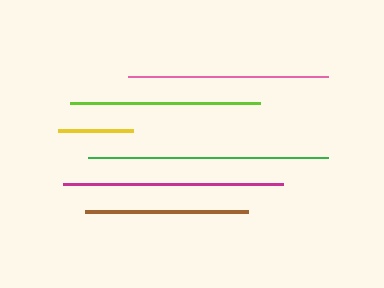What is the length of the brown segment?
The brown segment is approximately 164 pixels long.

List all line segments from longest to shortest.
From longest to shortest: green, magenta, pink, lime, brown, yellow.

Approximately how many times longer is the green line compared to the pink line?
The green line is approximately 1.2 times the length of the pink line.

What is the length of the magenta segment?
The magenta segment is approximately 221 pixels long.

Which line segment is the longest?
The green line is the longest at approximately 240 pixels.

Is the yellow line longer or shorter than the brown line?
The brown line is longer than the yellow line.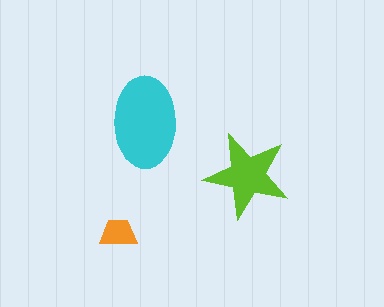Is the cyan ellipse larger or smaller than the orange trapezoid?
Larger.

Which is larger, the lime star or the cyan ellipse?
The cyan ellipse.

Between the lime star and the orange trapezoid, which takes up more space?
The lime star.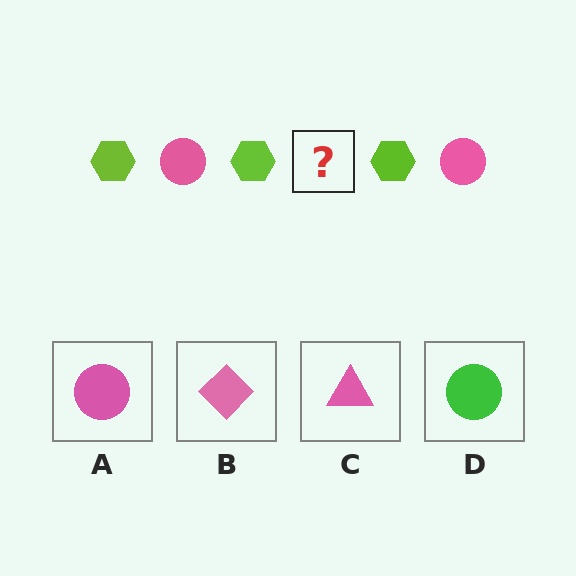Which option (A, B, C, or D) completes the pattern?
A.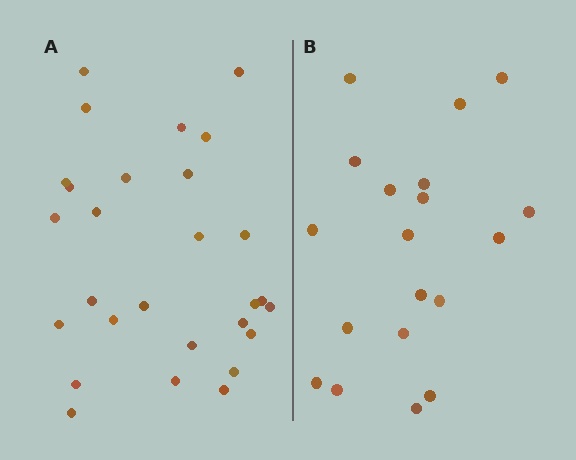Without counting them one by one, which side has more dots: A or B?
Region A (the left region) has more dots.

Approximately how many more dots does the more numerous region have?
Region A has roughly 8 or so more dots than region B.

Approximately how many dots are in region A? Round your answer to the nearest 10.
About 30 dots. (The exact count is 28, which rounds to 30.)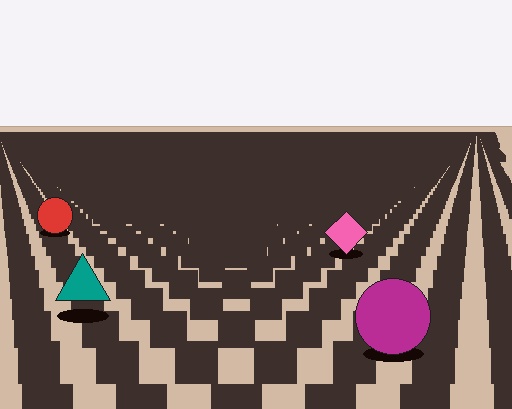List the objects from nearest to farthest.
From nearest to farthest: the magenta circle, the teal triangle, the pink diamond, the red circle.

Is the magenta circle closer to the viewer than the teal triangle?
Yes. The magenta circle is closer — you can tell from the texture gradient: the ground texture is coarser near it.